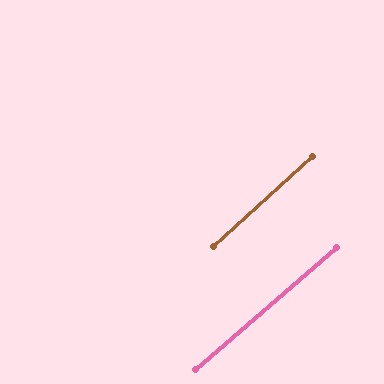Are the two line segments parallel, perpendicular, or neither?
Parallel — their directions differ by only 1.3°.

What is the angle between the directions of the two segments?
Approximately 1 degree.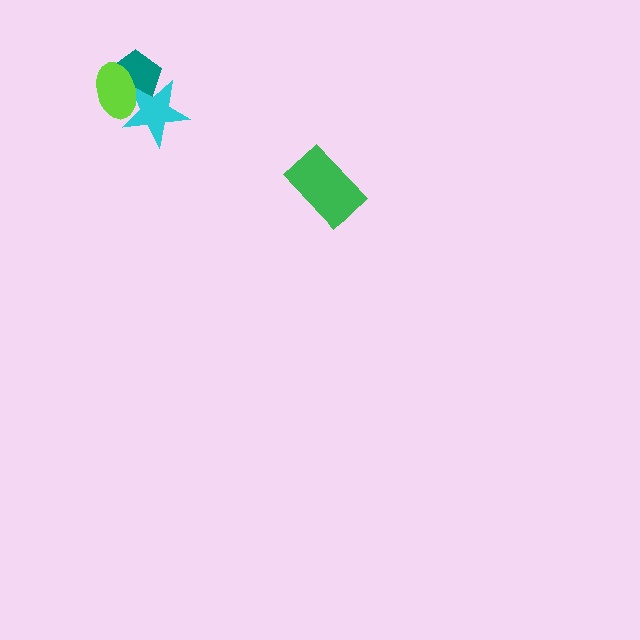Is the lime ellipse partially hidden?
No, no other shape covers it.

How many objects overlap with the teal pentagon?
2 objects overlap with the teal pentagon.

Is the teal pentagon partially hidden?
Yes, it is partially covered by another shape.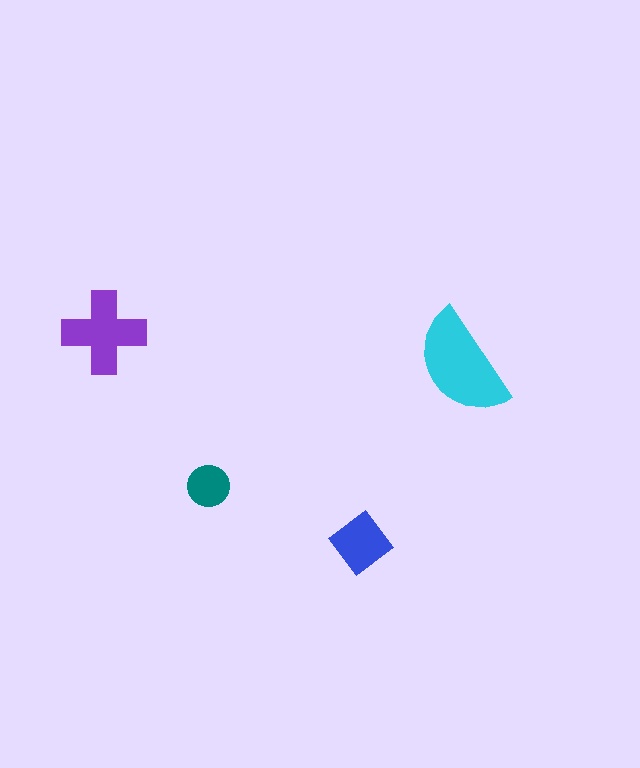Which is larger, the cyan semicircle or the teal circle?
The cyan semicircle.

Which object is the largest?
The cyan semicircle.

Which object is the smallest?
The teal circle.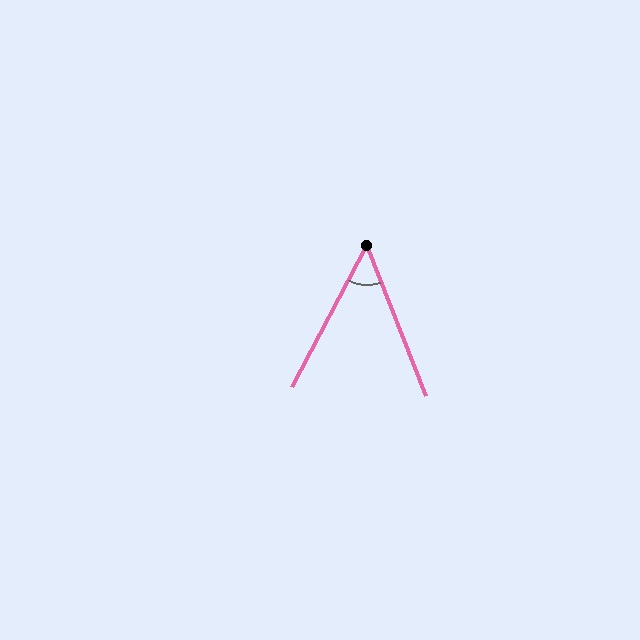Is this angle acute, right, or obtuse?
It is acute.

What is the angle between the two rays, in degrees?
Approximately 49 degrees.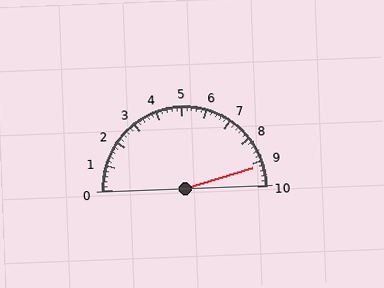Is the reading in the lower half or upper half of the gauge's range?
The reading is in the upper half of the range (0 to 10).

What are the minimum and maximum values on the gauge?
The gauge ranges from 0 to 10.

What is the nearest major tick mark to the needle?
The nearest major tick mark is 9.